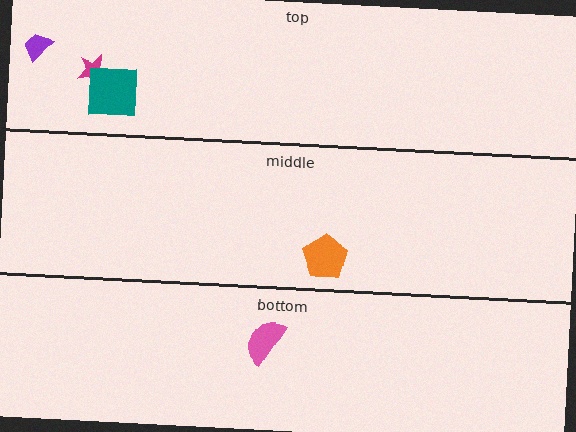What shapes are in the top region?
The magenta star, the teal square, the purple trapezoid.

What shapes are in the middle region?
The orange pentagon.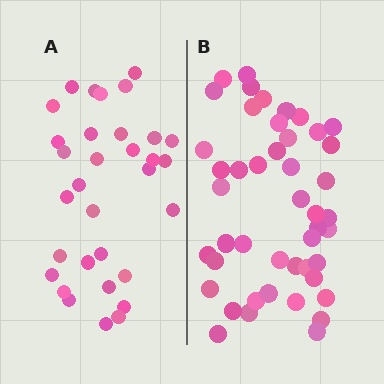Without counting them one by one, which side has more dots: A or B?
Region B (the right region) has more dots.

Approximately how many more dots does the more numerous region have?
Region B has approximately 15 more dots than region A.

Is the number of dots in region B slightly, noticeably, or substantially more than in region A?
Region B has noticeably more, but not dramatically so. The ratio is roughly 1.4 to 1.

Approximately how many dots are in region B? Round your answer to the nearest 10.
About 50 dots. (The exact count is 46, which rounds to 50.)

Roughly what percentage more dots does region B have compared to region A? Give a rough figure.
About 45% more.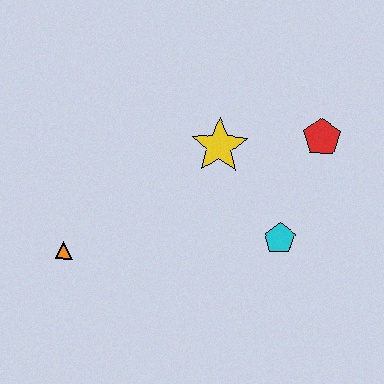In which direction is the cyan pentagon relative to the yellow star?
The cyan pentagon is below the yellow star.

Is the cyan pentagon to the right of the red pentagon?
No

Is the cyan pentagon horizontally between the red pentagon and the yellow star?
Yes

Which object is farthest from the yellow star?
The orange triangle is farthest from the yellow star.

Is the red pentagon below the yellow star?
No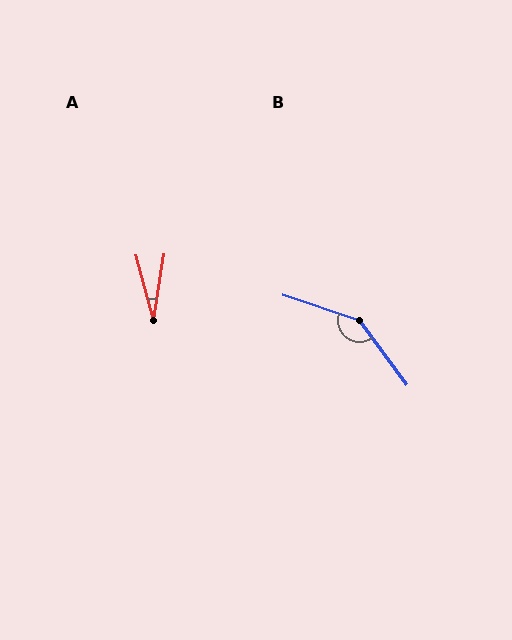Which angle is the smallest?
A, at approximately 24 degrees.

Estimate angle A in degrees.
Approximately 24 degrees.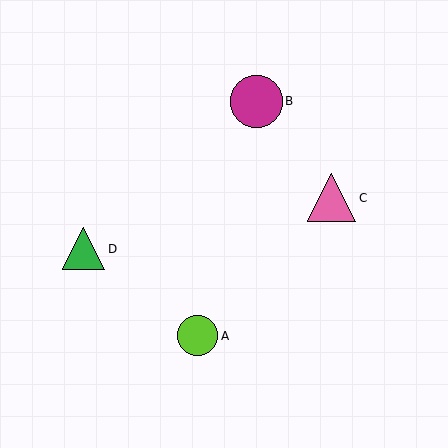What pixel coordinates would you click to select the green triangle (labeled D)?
Click at (84, 249) to select the green triangle D.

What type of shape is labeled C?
Shape C is a pink triangle.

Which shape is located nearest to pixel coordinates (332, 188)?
The pink triangle (labeled C) at (332, 198) is nearest to that location.